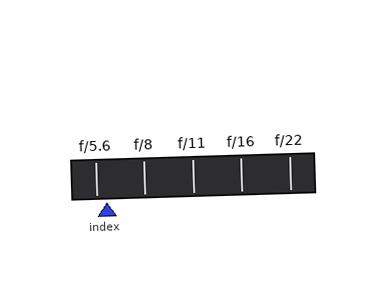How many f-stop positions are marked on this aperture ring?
There are 5 f-stop positions marked.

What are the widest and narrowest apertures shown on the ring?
The widest aperture shown is f/5.6 and the narrowest is f/22.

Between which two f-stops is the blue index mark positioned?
The index mark is between f/5.6 and f/8.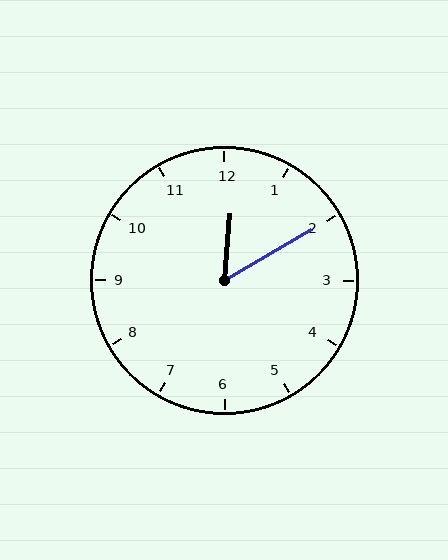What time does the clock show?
12:10.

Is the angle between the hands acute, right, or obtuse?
It is acute.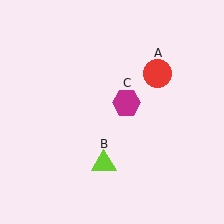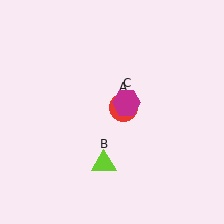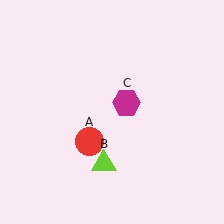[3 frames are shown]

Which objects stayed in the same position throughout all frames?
Lime triangle (object B) and magenta hexagon (object C) remained stationary.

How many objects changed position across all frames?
1 object changed position: red circle (object A).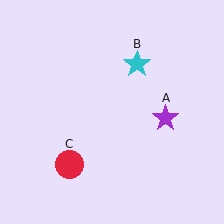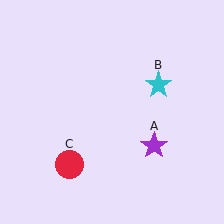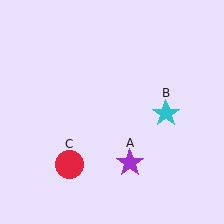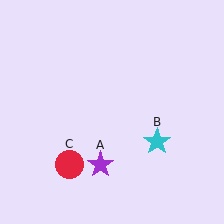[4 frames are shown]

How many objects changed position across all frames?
2 objects changed position: purple star (object A), cyan star (object B).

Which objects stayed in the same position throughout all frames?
Red circle (object C) remained stationary.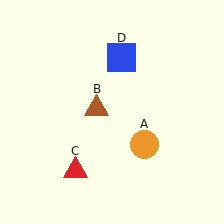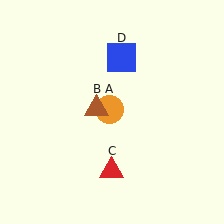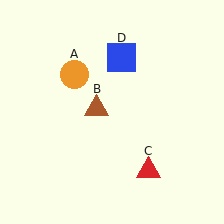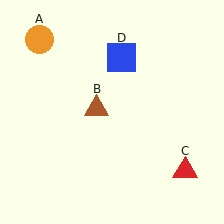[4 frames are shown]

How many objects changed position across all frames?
2 objects changed position: orange circle (object A), red triangle (object C).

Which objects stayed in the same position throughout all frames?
Brown triangle (object B) and blue square (object D) remained stationary.